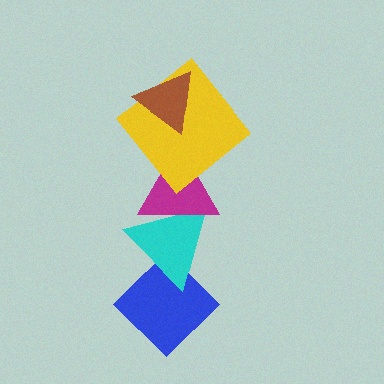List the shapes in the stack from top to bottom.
From top to bottom: the brown triangle, the yellow diamond, the magenta triangle, the cyan triangle, the blue diamond.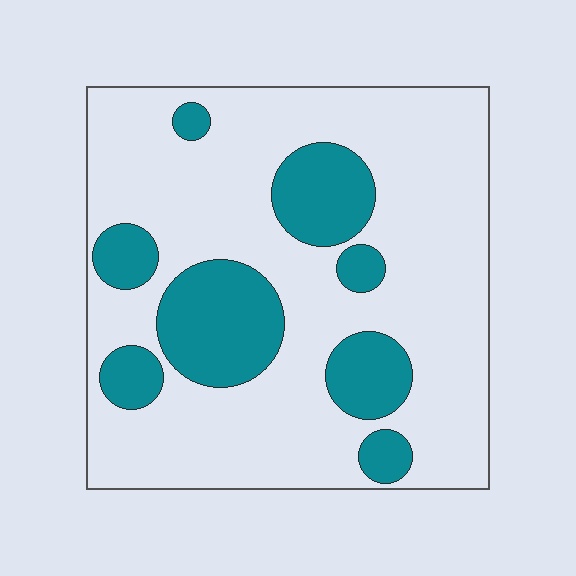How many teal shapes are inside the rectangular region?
8.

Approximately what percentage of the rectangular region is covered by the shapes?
Approximately 25%.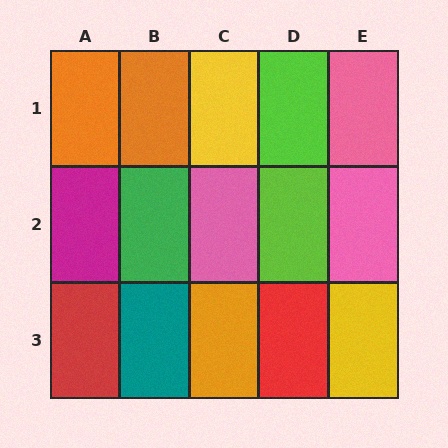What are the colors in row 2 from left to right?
Magenta, green, pink, lime, pink.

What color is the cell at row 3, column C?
Orange.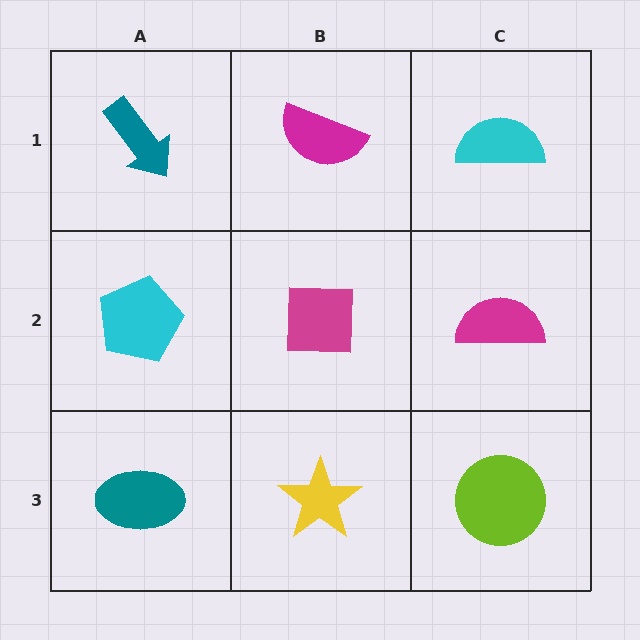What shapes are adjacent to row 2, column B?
A magenta semicircle (row 1, column B), a yellow star (row 3, column B), a cyan pentagon (row 2, column A), a magenta semicircle (row 2, column C).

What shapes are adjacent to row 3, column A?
A cyan pentagon (row 2, column A), a yellow star (row 3, column B).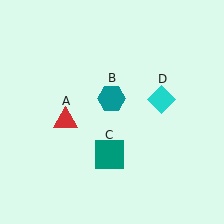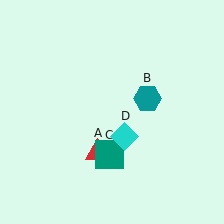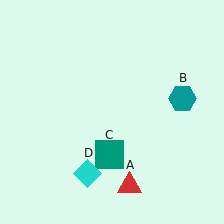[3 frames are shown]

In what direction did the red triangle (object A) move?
The red triangle (object A) moved down and to the right.